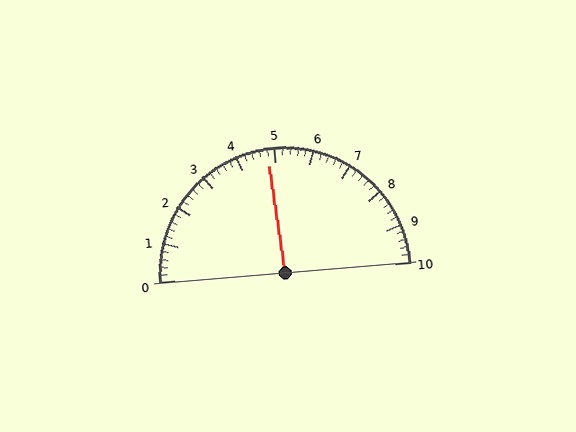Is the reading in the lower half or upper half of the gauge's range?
The reading is in the lower half of the range (0 to 10).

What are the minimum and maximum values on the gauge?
The gauge ranges from 0 to 10.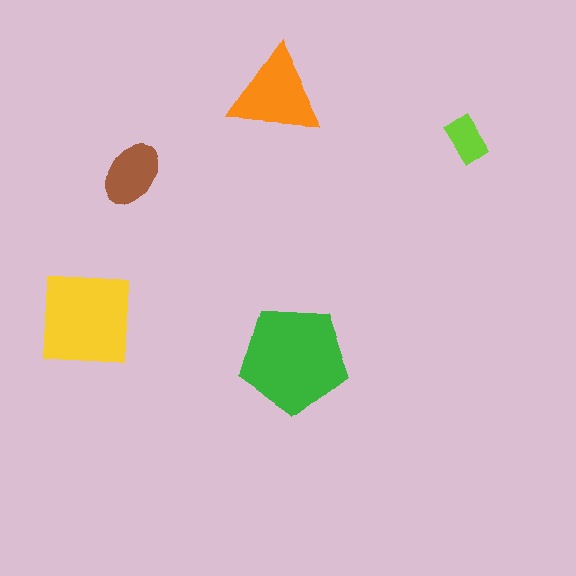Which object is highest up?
The orange triangle is topmost.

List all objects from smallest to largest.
The lime rectangle, the brown ellipse, the orange triangle, the yellow square, the green pentagon.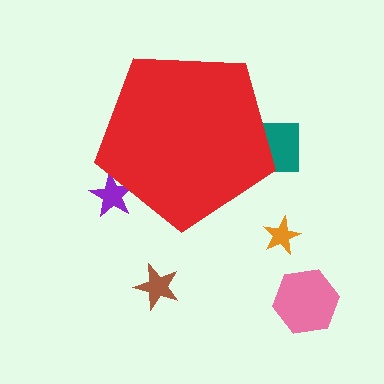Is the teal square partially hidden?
Yes, the teal square is partially hidden behind the red pentagon.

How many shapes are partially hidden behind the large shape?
2 shapes are partially hidden.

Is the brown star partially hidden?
No, the brown star is fully visible.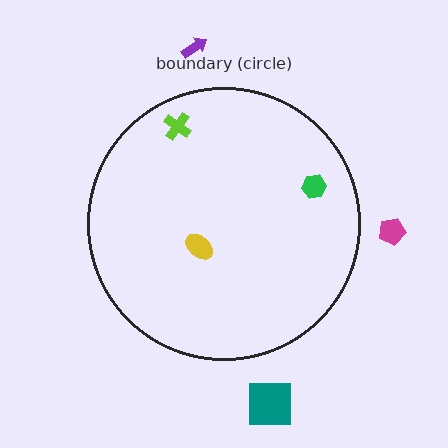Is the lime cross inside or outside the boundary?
Inside.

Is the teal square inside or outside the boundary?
Outside.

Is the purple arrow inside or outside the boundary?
Outside.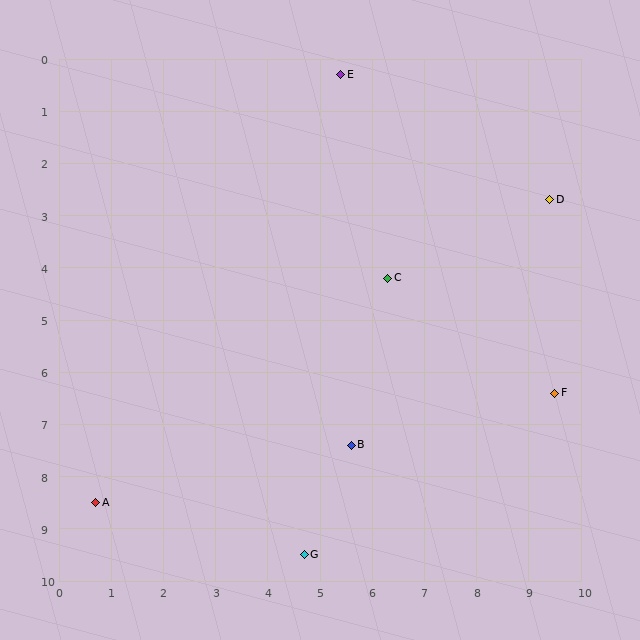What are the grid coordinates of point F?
Point F is at approximately (9.5, 6.4).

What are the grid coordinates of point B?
Point B is at approximately (5.6, 7.4).